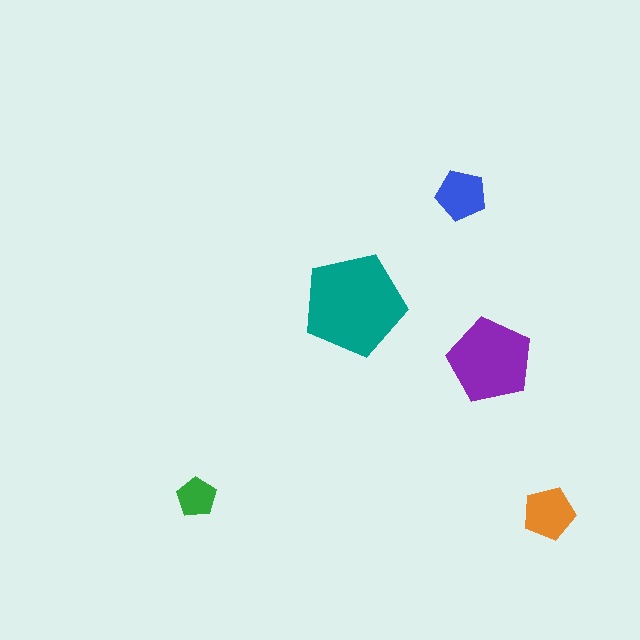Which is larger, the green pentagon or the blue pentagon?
The blue one.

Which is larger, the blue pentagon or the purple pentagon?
The purple one.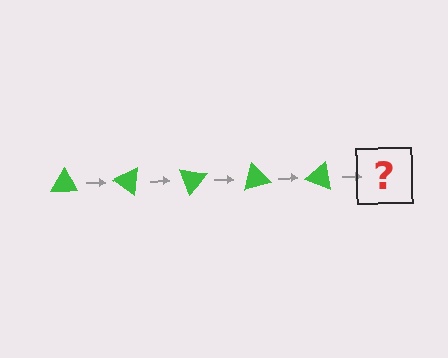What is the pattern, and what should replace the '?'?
The pattern is that the triangle rotates 35 degrees each step. The '?' should be a green triangle rotated 175 degrees.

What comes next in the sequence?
The next element should be a green triangle rotated 175 degrees.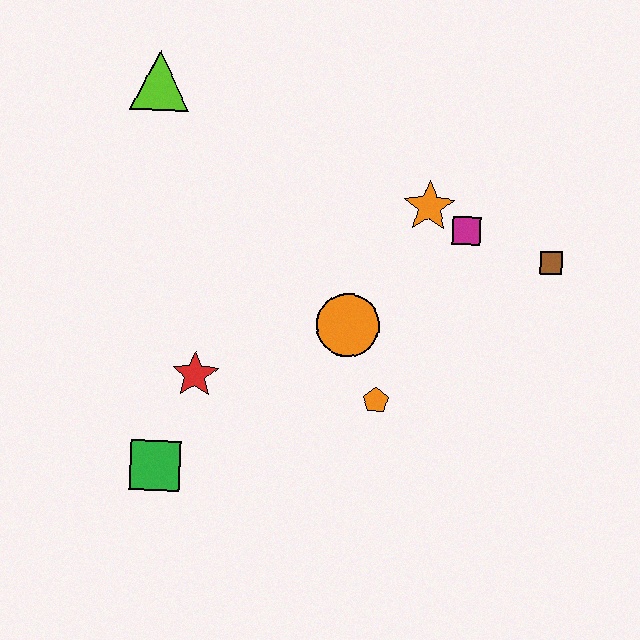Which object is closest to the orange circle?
The orange pentagon is closest to the orange circle.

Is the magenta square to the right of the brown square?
No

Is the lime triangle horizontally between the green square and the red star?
No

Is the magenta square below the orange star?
Yes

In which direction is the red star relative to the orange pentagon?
The red star is to the left of the orange pentagon.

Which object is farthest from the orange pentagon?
The lime triangle is farthest from the orange pentagon.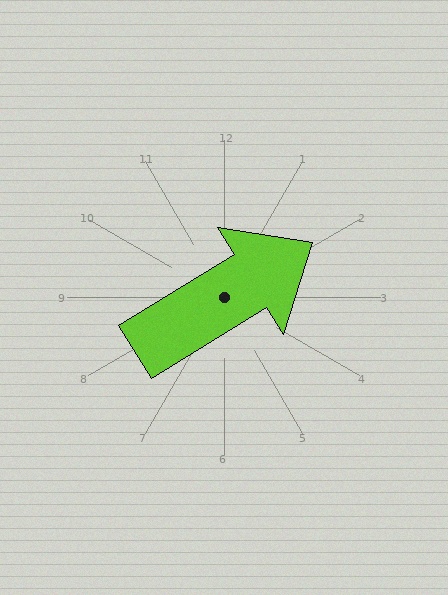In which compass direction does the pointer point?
Northeast.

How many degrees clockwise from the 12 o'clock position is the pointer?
Approximately 58 degrees.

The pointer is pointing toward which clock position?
Roughly 2 o'clock.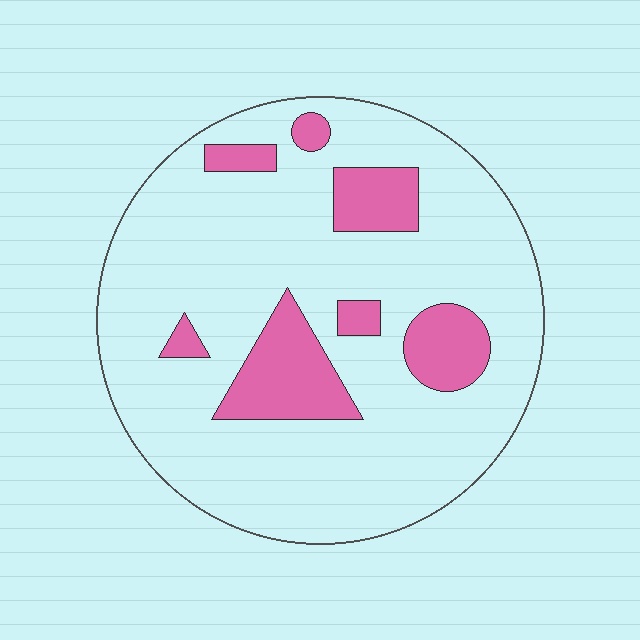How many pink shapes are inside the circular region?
7.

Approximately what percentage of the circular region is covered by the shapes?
Approximately 20%.